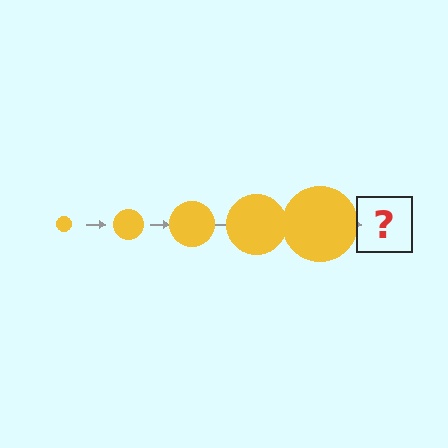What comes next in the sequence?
The next element should be a yellow circle, larger than the previous one.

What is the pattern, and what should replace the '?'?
The pattern is that the circle gets progressively larger each step. The '?' should be a yellow circle, larger than the previous one.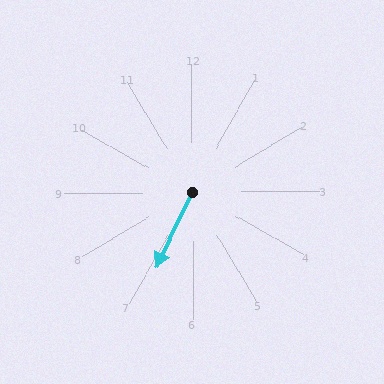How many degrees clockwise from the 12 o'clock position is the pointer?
Approximately 207 degrees.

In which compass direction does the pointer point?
Southwest.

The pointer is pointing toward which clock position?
Roughly 7 o'clock.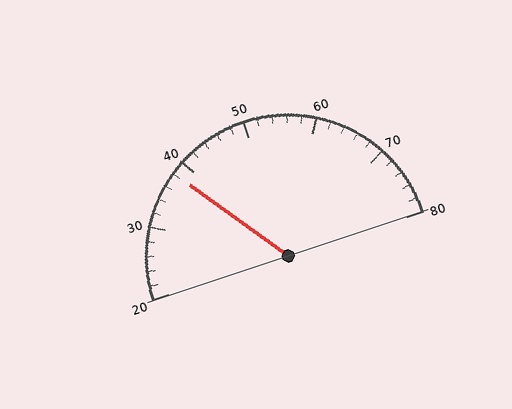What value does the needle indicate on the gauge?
The needle indicates approximately 38.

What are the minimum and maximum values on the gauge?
The gauge ranges from 20 to 80.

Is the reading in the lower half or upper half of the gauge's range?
The reading is in the lower half of the range (20 to 80).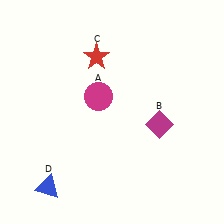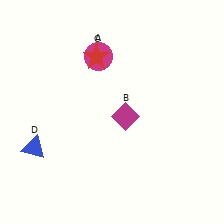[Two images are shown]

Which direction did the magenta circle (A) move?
The magenta circle (A) moved up.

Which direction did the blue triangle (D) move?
The blue triangle (D) moved up.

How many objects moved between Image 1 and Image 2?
3 objects moved between the two images.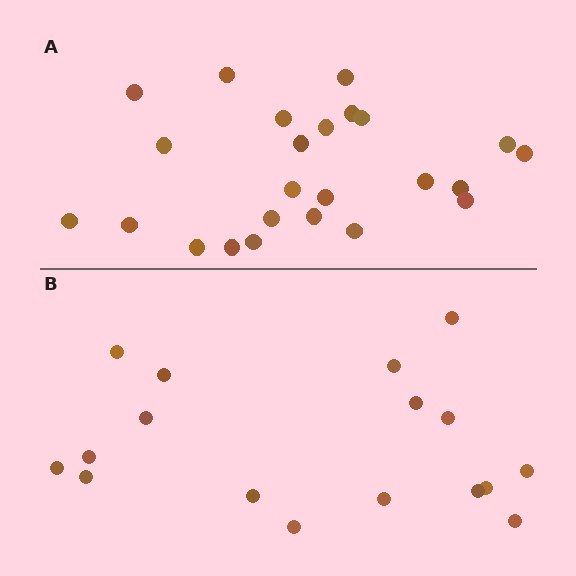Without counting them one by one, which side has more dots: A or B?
Region A (the top region) has more dots.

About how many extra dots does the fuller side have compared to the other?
Region A has roughly 8 or so more dots than region B.